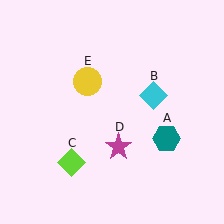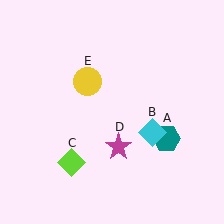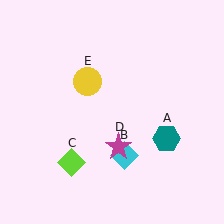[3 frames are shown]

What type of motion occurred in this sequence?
The cyan diamond (object B) rotated clockwise around the center of the scene.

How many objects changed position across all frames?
1 object changed position: cyan diamond (object B).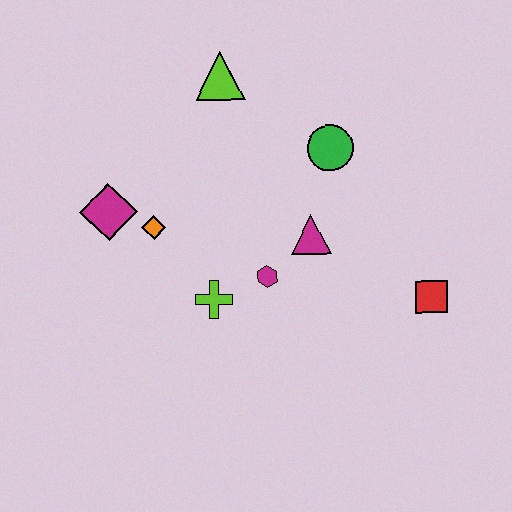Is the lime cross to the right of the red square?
No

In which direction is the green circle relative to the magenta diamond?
The green circle is to the right of the magenta diamond.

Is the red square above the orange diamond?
No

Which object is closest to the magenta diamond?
The orange diamond is closest to the magenta diamond.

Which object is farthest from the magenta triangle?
The magenta diamond is farthest from the magenta triangle.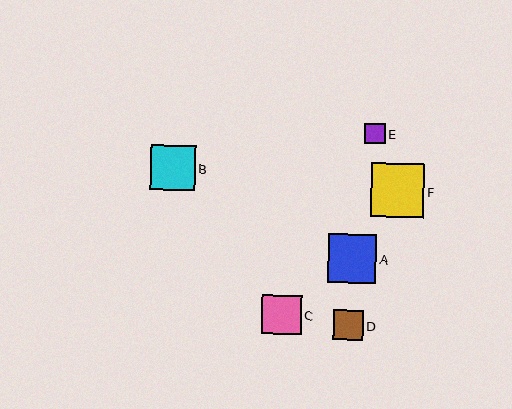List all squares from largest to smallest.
From largest to smallest: F, A, B, C, D, E.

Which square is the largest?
Square F is the largest with a size of approximately 54 pixels.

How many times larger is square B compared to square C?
Square B is approximately 1.1 times the size of square C.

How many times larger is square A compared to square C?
Square A is approximately 1.2 times the size of square C.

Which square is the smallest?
Square E is the smallest with a size of approximately 21 pixels.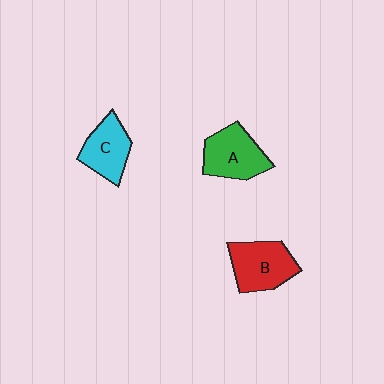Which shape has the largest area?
Shape B (red).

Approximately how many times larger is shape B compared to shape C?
Approximately 1.2 times.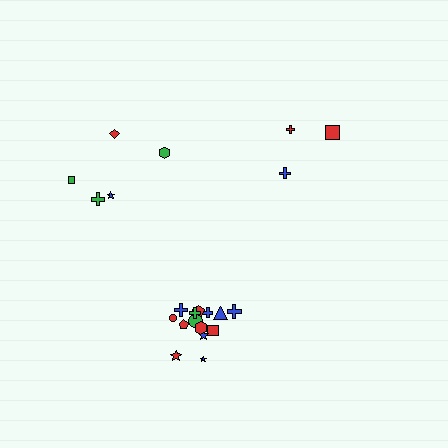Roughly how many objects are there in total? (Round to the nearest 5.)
Roughly 25 objects in total.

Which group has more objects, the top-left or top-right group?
The top-left group.